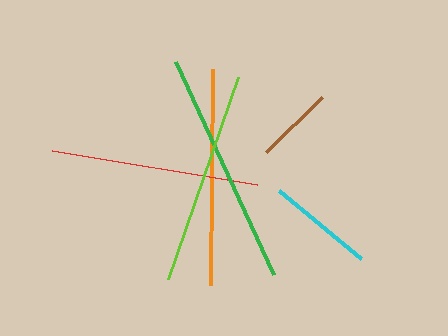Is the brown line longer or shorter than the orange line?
The orange line is longer than the brown line.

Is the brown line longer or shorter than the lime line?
The lime line is longer than the brown line.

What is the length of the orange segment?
The orange segment is approximately 216 pixels long.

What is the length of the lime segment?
The lime segment is approximately 213 pixels long.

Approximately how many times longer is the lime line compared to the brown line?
The lime line is approximately 2.7 times the length of the brown line.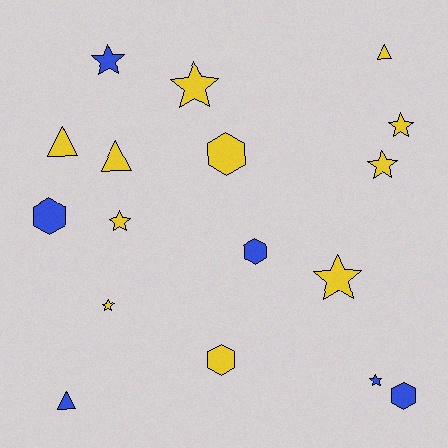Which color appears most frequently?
Yellow, with 11 objects.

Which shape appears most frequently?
Star, with 8 objects.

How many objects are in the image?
There are 17 objects.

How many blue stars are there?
There are 2 blue stars.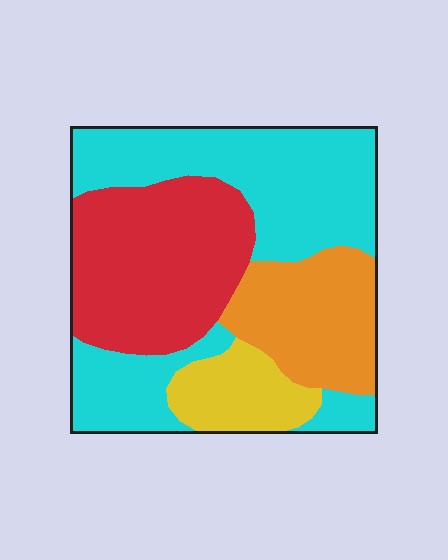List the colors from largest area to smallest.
From largest to smallest: cyan, red, orange, yellow.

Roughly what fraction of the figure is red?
Red covers roughly 30% of the figure.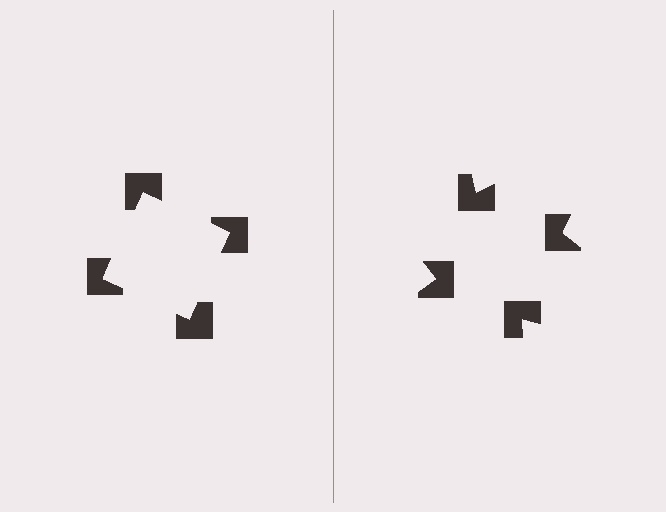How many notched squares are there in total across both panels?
8 — 4 on each side.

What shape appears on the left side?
An illusory square.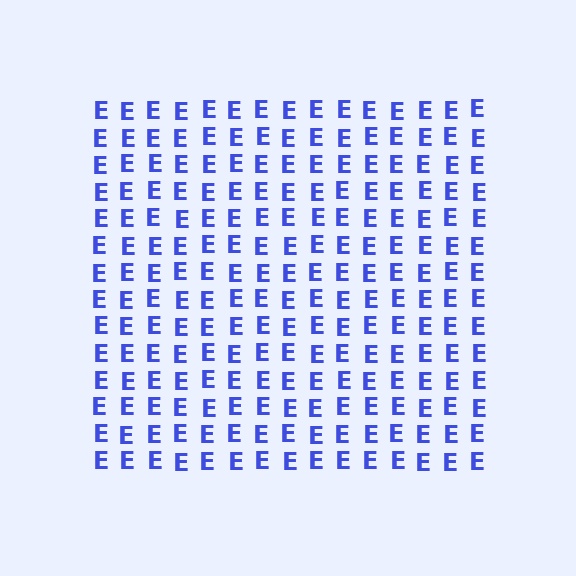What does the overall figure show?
The overall figure shows a square.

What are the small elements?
The small elements are letter E's.